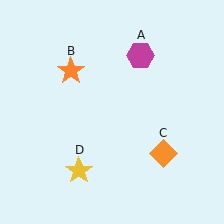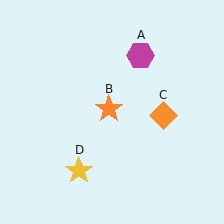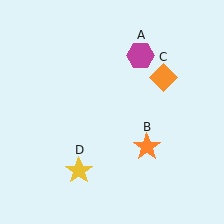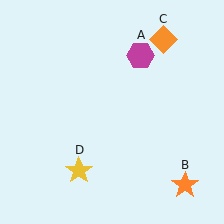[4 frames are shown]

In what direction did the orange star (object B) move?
The orange star (object B) moved down and to the right.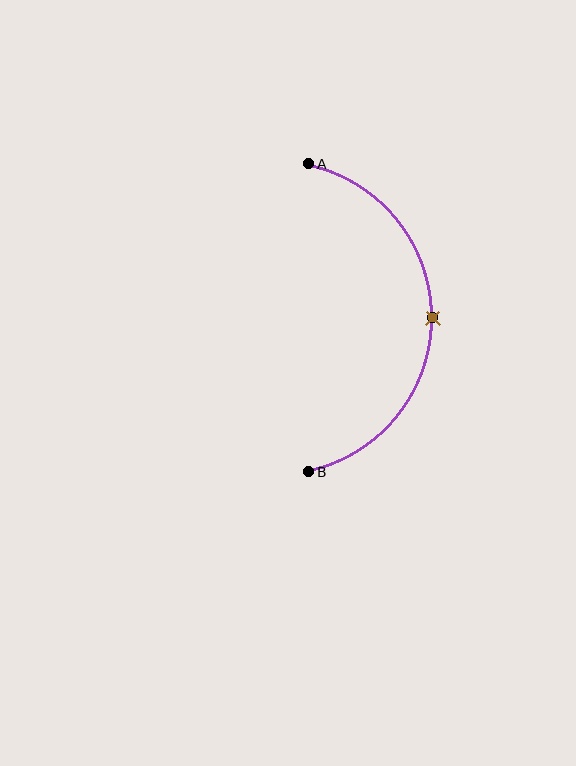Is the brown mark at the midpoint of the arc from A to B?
Yes. The brown mark lies on the arc at equal arc-length from both A and B — it is the arc midpoint.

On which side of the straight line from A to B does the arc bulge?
The arc bulges to the right of the straight line connecting A and B.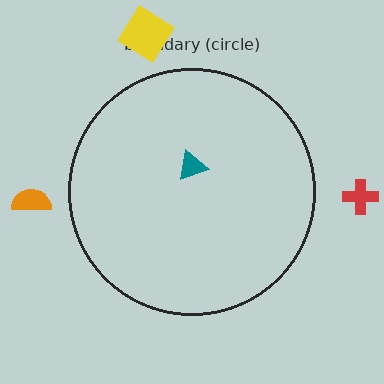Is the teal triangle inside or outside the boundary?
Inside.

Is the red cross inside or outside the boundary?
Outside.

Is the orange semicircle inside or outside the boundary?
Outside.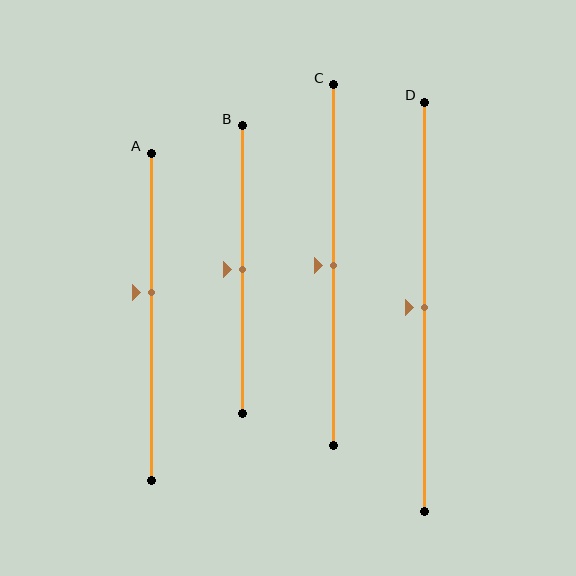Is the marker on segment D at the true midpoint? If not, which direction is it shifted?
Yes, the marker on segment D is at the true midpoint.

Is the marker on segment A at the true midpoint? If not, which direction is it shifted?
No, the marker on segment A is shifted upward by about 8% of the segment length.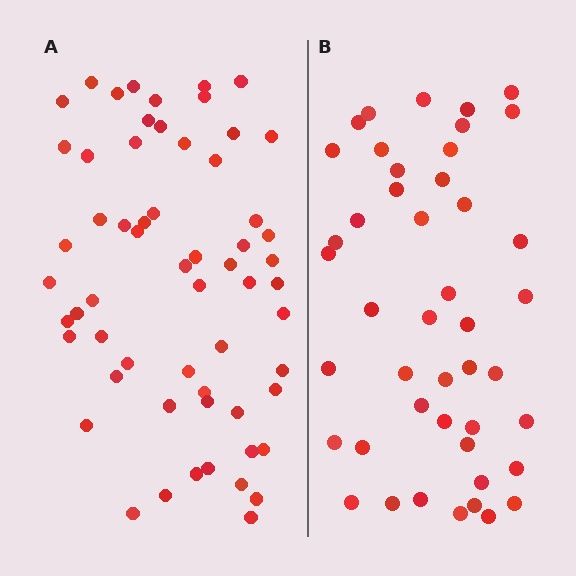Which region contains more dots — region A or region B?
Region A (the left region) has more dots.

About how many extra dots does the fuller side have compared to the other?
Region A has approximately 15 more dots than region B.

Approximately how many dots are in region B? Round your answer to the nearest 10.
About 40 dots. (The exact count is 45, which rounds to 40.)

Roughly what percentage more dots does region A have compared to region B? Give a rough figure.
About 35% more.